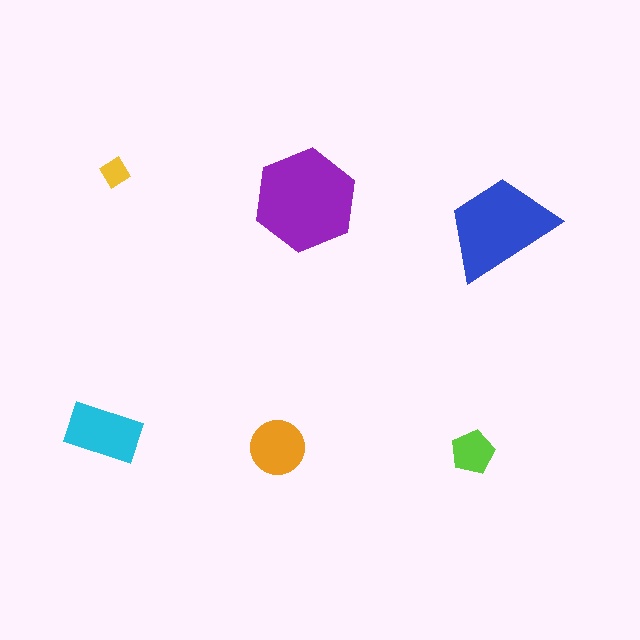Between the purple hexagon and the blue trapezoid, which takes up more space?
The purple hexagon.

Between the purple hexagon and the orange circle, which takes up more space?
The purple hexagon.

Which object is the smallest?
The yellow diamond.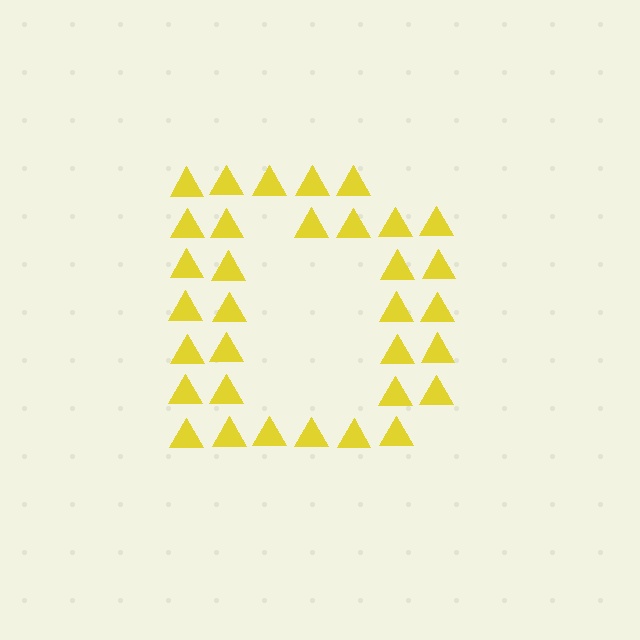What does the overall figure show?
The overall figure shows the letter D.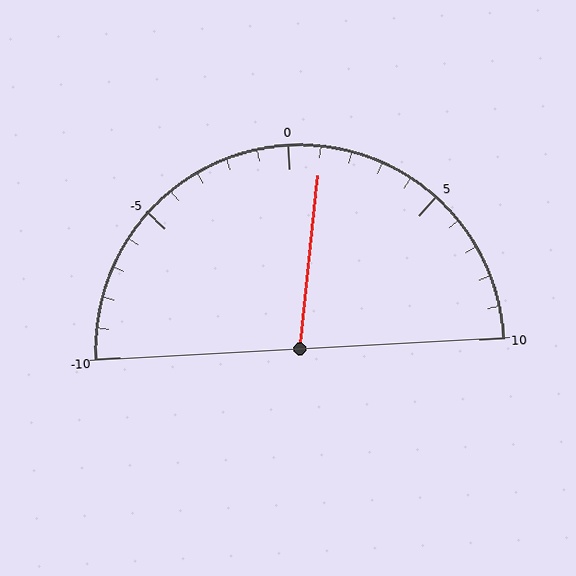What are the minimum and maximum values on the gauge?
The gauge ranges from -10 to 10.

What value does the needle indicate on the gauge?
The needle indicates approximately 1.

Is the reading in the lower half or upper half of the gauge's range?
The reading is in the upper half of the range (-10 to 10).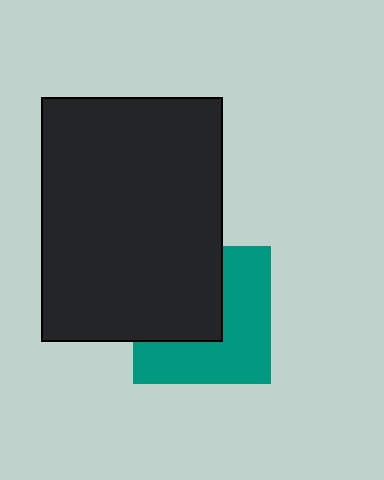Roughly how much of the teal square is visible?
About half of it is visible (roughly 55%).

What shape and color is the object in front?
The object in front is a black rectangle.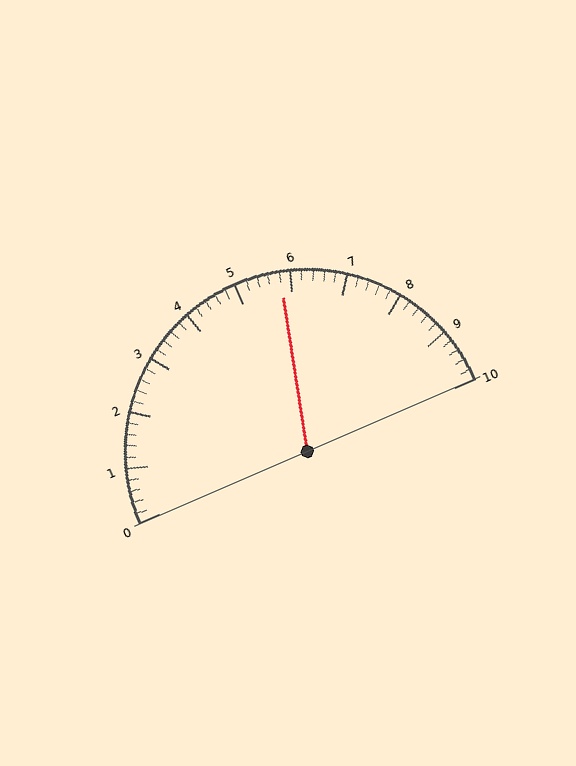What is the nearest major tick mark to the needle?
The nearest major tick mark is 6.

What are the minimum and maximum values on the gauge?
The gauge ranges from 0 to 10.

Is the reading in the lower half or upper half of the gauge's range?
The reading is in the upper half of the range (0 to 10).